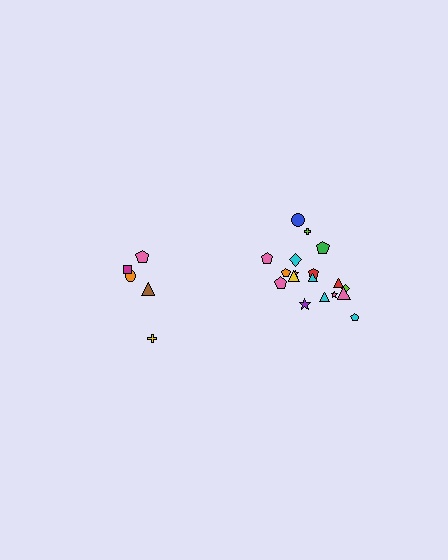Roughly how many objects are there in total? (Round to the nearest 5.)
Roughly 25 objects in total.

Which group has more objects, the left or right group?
The right group.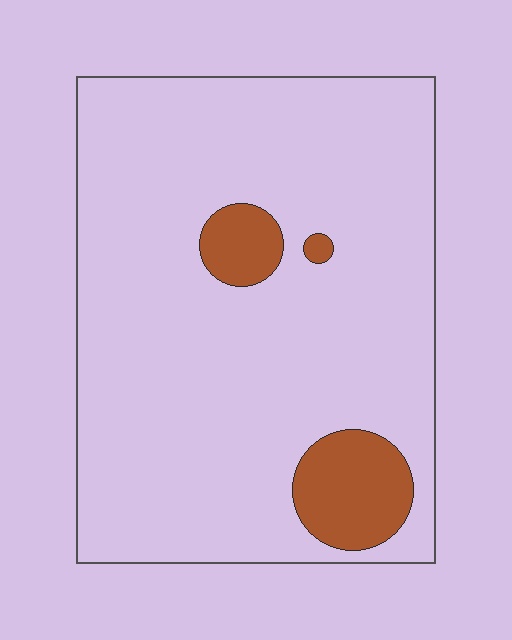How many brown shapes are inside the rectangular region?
3.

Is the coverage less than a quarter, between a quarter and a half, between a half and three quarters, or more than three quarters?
Less than a quarter.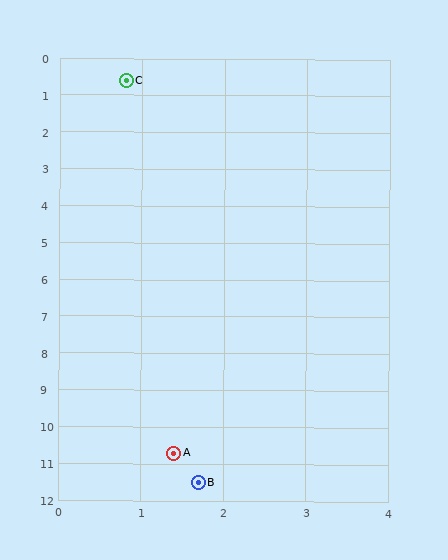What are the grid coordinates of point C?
Point C is at approximately (0.8, 0.6).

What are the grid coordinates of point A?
Point A is at approximately (1.4, 10.7).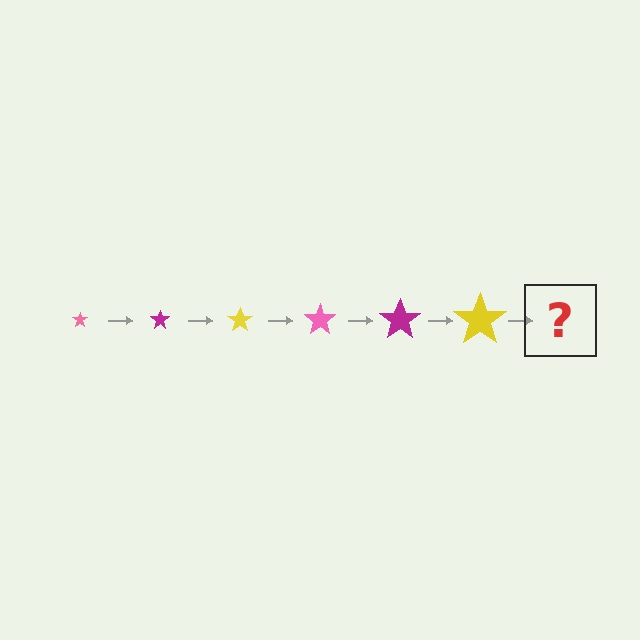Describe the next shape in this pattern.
It should be a pink star, larger than the previous one.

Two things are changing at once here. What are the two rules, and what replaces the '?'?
The two rules are that the star grows larger each step and the color cycles through pink, magenta, and yellow. The '?' should be a pink star, larger than the previous one.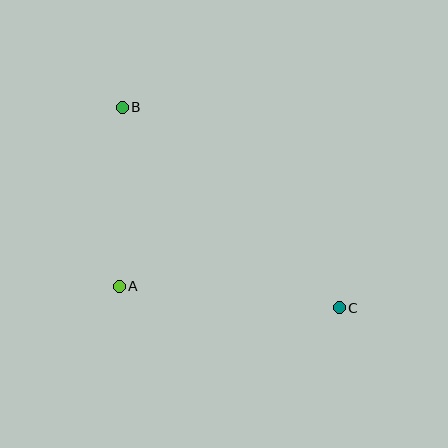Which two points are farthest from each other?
Points B and C are farthest from each other.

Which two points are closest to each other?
Points A and B are closest to each other.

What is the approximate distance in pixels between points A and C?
The distance between A and C is approximately 221 pixels.